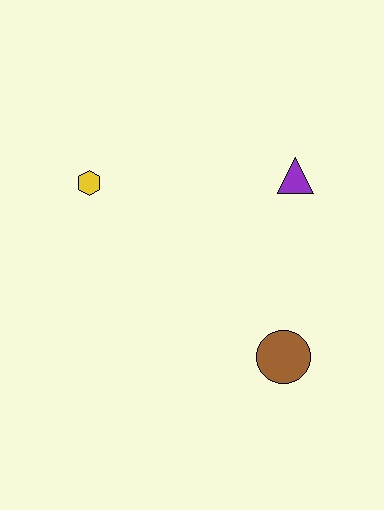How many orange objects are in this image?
There are no orange objects.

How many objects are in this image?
There are 3 objects.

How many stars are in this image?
There are no stars.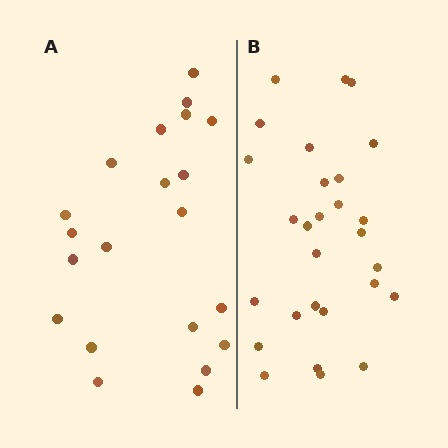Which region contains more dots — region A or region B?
Region B (the right region) has more dots.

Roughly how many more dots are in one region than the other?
Region B has roughly 8 or so more dots than region A.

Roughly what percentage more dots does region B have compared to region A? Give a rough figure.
About 35% more.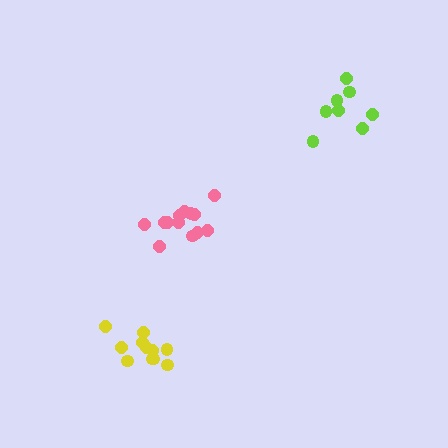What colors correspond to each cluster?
The clusters are colored: pink, lime, yellow.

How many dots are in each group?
Group 1: 13 dots, Group 2: 8 dots, Group 3: 11 dots (32 total).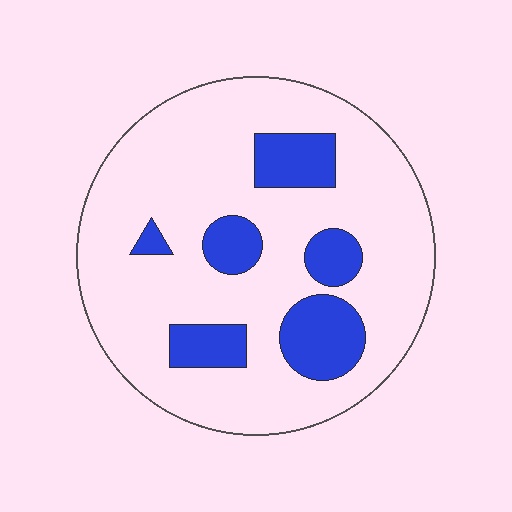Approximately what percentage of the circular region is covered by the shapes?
Approximately 20%.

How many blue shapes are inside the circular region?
6.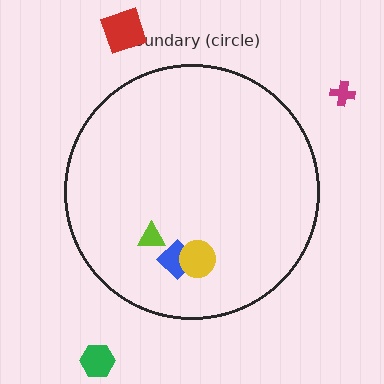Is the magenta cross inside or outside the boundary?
Outside.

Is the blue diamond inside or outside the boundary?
Inside.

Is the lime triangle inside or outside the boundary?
Inside.